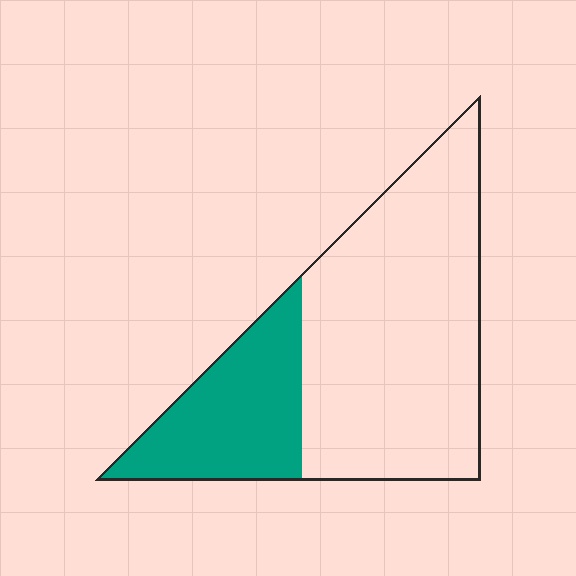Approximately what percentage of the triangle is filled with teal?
Approximately 30%.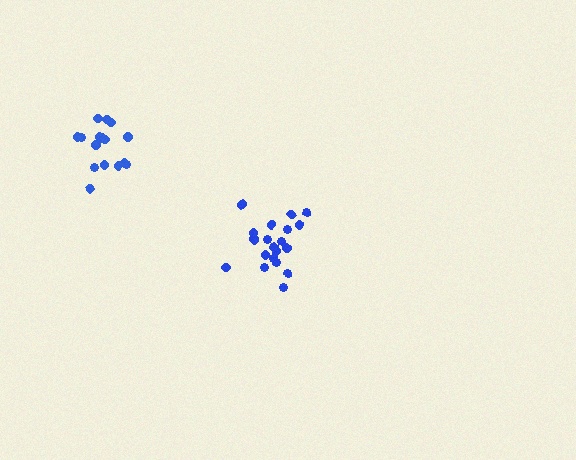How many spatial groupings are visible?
There are 2 spatial groupings.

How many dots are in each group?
Group 1: 16 dots, Group 2: 21 dots (37 total).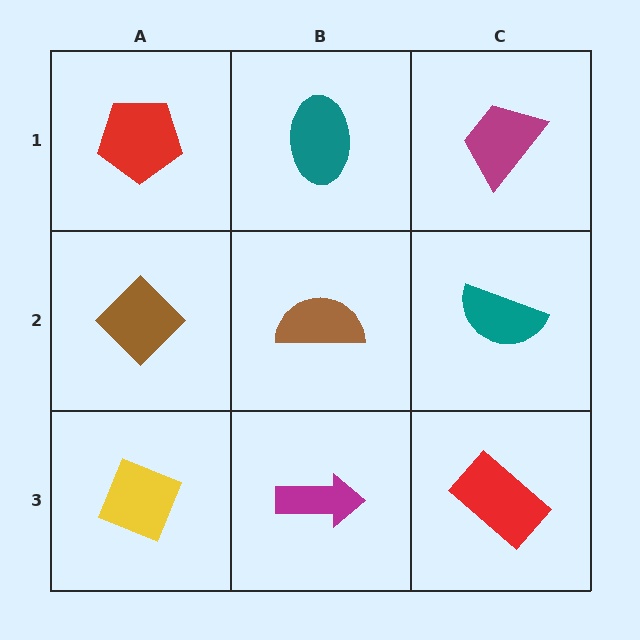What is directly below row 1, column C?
A teal semicircle.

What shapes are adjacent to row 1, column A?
A brown diamond (row 2, column A), a teal ellipse (row 1, column B).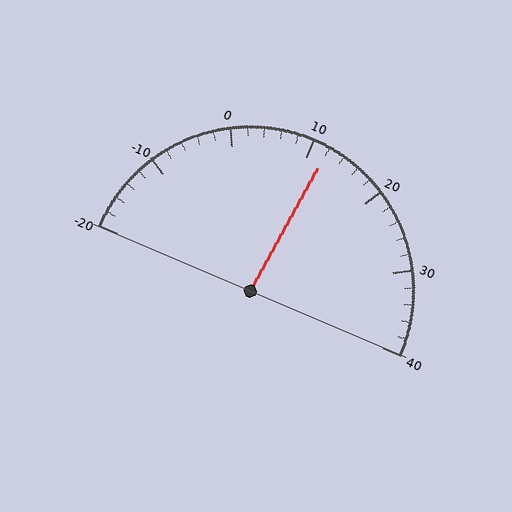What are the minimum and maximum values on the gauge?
The gauge ranges from -20 to 40.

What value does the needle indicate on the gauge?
The needle indicates approximately 12.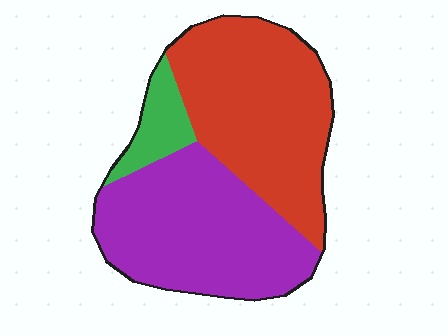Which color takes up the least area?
Green, at roughly 10%.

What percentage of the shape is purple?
Purple covers about 45% of the shape.